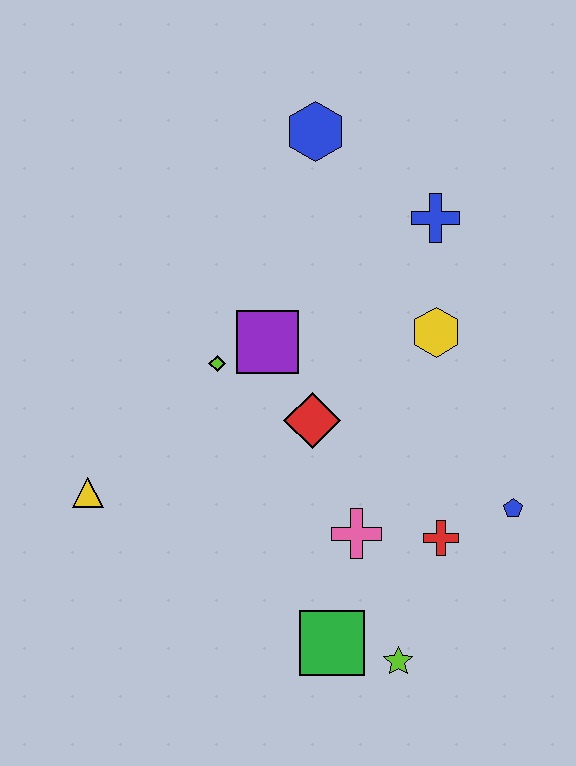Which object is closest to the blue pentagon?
The red cross is closest to the blue pentagon.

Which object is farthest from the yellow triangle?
The blue cross is farthest from the yellow triangle.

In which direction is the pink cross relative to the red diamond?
The pink cross is below the red diamond.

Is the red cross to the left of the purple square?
No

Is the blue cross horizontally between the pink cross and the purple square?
No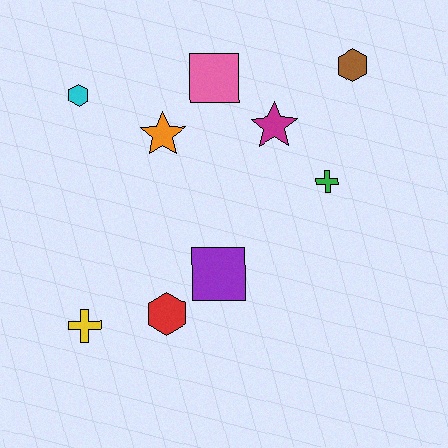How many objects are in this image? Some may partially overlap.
There are 9 objects.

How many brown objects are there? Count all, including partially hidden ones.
There is 1 brown object.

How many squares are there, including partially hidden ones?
There are 2 squares.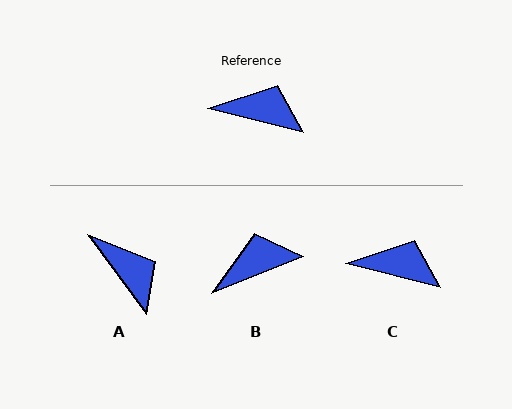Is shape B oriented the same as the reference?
No, it is off by about 36 degrees.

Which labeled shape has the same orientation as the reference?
C.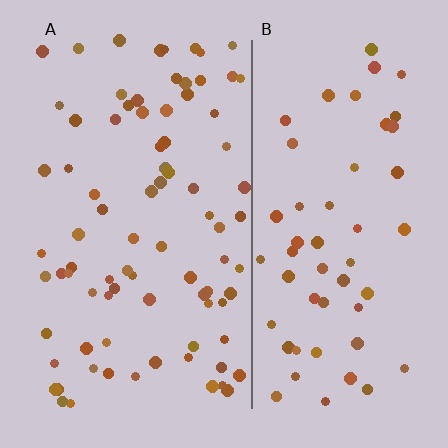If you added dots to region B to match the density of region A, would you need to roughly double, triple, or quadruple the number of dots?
Approximately double.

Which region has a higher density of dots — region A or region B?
A (the left).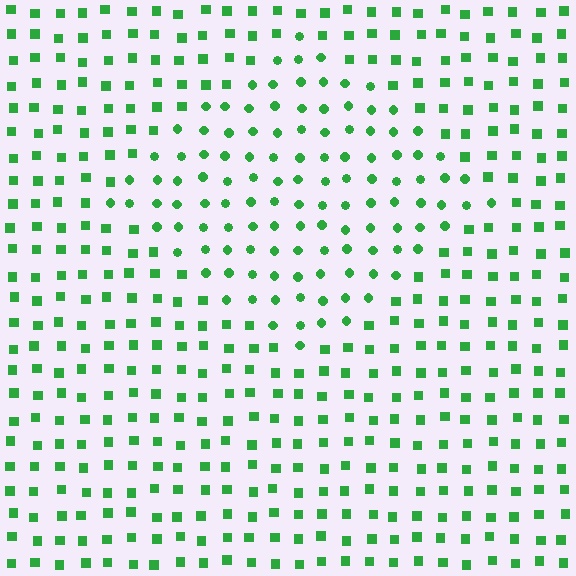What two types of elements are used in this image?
The image uses circles inside the diamond region and squares outside it.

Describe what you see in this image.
The image is filled with small green elements arranged in a uniform grid. A diamond-shaped region contains circles, while the surrounding area contains squares. The boundary is defined purely by the change in element shape.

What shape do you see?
I see a diamond.